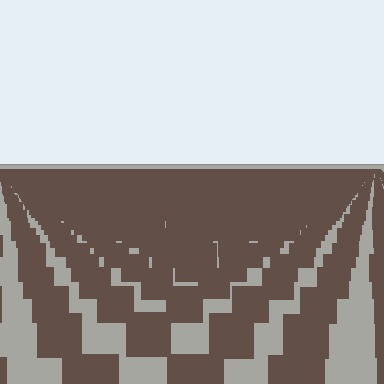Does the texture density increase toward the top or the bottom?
Density increases toward the top.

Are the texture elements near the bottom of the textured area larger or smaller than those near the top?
Larger. Near the bottom, elements are closer to the viewer and appear at a bigger on-screen size.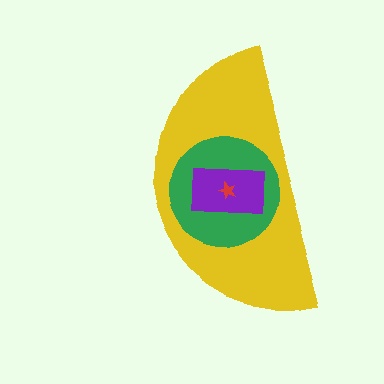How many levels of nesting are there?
4.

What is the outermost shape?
The yellow semicircle.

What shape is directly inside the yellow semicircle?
The green circle.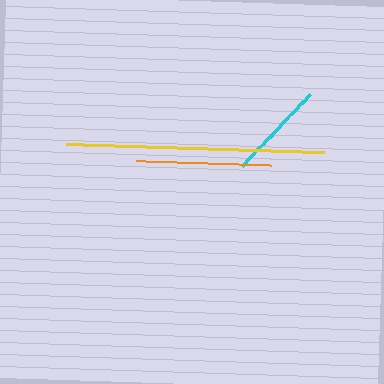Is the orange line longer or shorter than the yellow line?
The yellow line is longer than the orange line.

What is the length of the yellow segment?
The yellow segment is approximately 258 pixels long.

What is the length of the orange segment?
The orange segment is approximately 135 pixels long.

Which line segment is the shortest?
The cyan line is the shortest at approximately 99 pixels.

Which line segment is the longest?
The yellow line is the longest at approximately 258 pixels.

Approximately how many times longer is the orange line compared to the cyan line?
The orange line is approximately 1.4 times the length of the cyan line.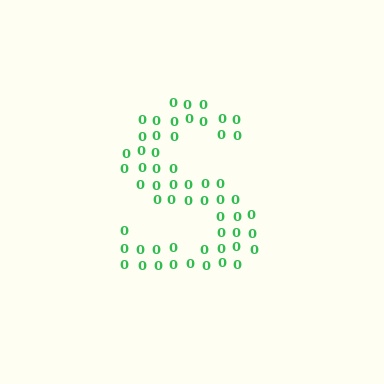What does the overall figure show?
The overall figure shows the letter S.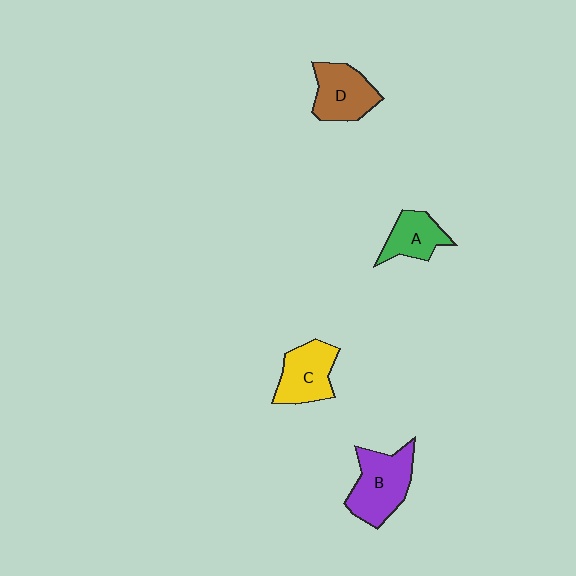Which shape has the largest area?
Shape B (purple).